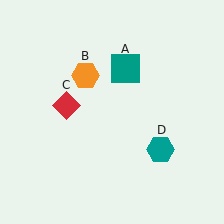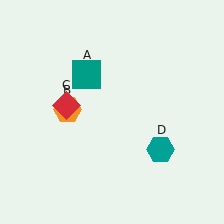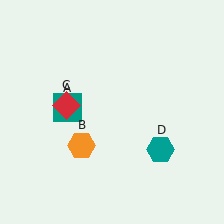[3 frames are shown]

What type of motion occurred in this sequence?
The teal square (object A), orange hexagon (object B) rotated counterclockwise around the center of the scene.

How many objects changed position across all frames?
2 objects changed position: teal square (object A), orange hexagon (object B).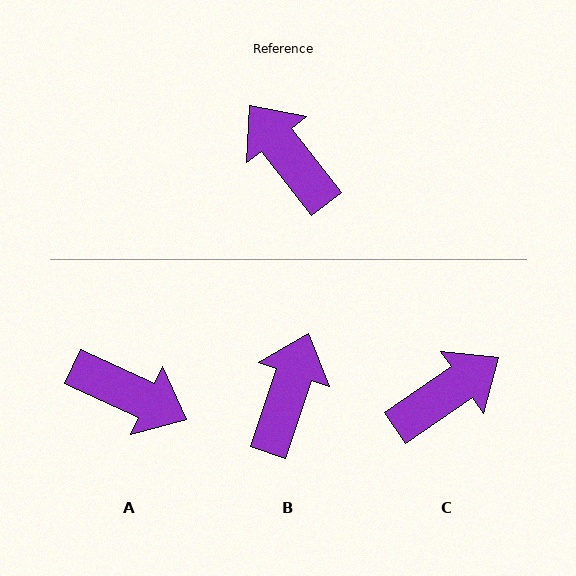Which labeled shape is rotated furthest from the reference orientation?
A, about 153 degrees away.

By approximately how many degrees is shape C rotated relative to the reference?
Approximately 93 degrees clockwise.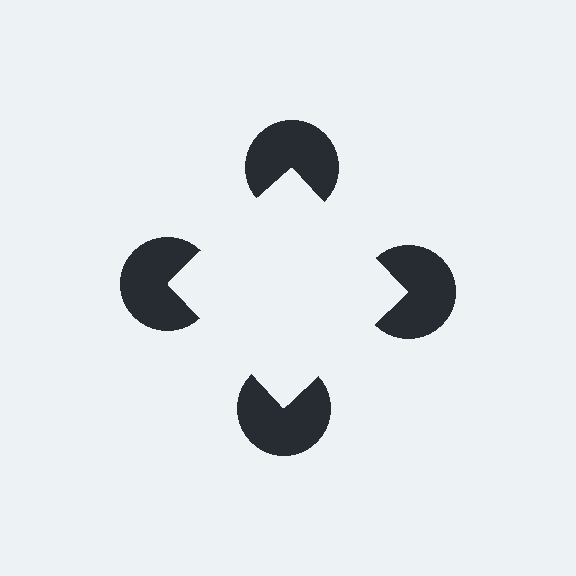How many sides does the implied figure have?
4 sides.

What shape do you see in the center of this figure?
An illusory square — its edges are inferred from the aligned wedge cuts in the pac-man discs, not physically drawn.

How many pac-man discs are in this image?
There are 4 — one at each vertex of the illusory square.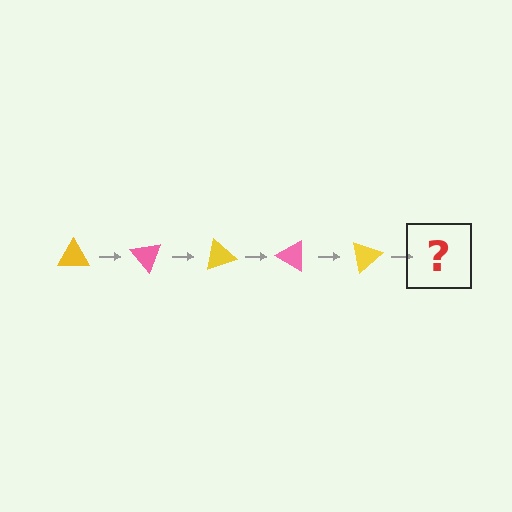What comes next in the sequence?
The next element should be a pink triangle, rotated 250 degrees from the start.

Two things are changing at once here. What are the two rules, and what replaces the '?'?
The two rules are that it rotates 50 degrees each step and the color cycles through yellow and pink. The '?' should be a pink triangle, rotated 250 degrees from the start.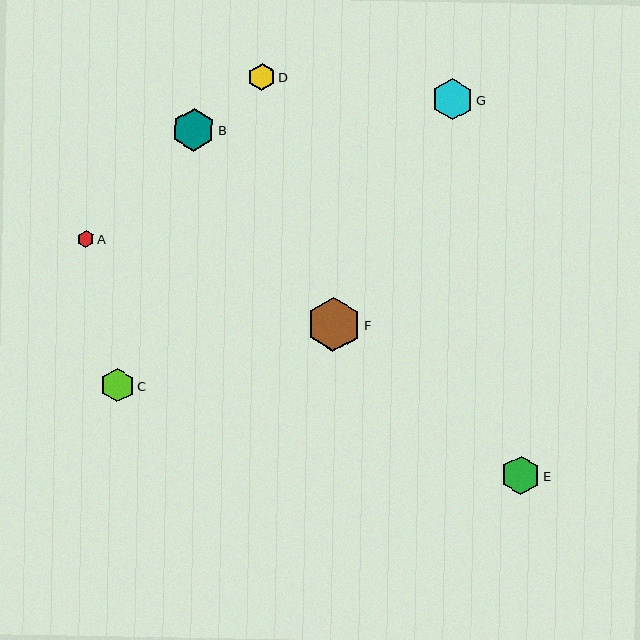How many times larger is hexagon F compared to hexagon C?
Hexagon F is approximately 1.6 times the size of hexagon C.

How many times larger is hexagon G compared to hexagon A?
Hexagon G is approximately 2.4 times the size of hexagon A.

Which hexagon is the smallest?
Hexagon A is the smallest with a size of approximately 17 pixels.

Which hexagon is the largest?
Hexagon F is the largest with a size of approximately 54 pixels.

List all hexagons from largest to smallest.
From largest to smallest: F, B, G, E, C, D, A.